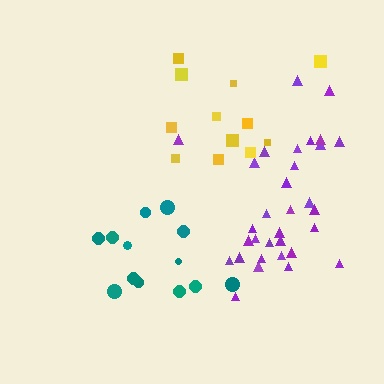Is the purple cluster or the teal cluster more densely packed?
Purple.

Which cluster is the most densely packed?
Purple.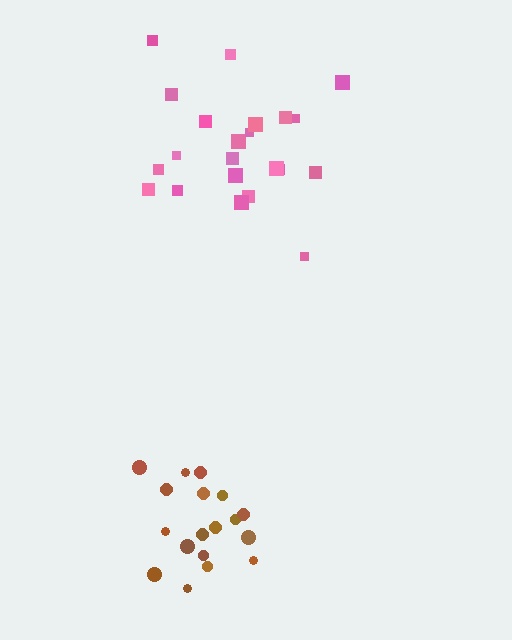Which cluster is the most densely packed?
Brown.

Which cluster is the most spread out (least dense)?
Pink.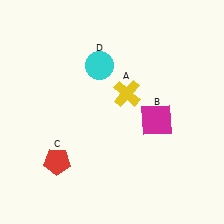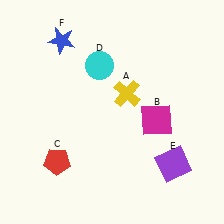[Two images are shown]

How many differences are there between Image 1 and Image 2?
There are 2 differences between the two images.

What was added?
A purple square (E), a blue star (F) were added in Image 2.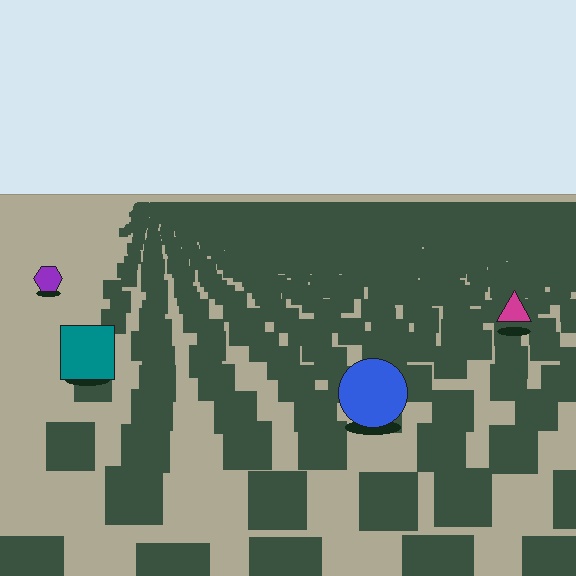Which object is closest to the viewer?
The blue circle is closest. The texture marks near it are larger and more spread out.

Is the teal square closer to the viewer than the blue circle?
No. The blue circle is closer — you can tell from the texture gradient: the ground texture is coarser near it.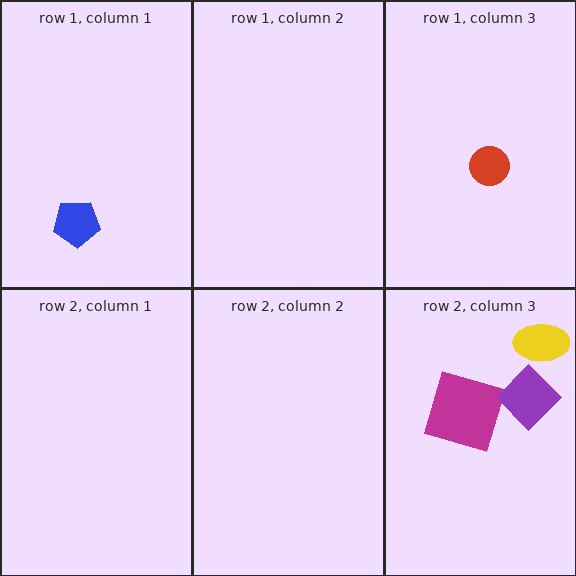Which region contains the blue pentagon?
The row 1, column 1 region.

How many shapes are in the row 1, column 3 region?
1.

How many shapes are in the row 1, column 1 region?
1.